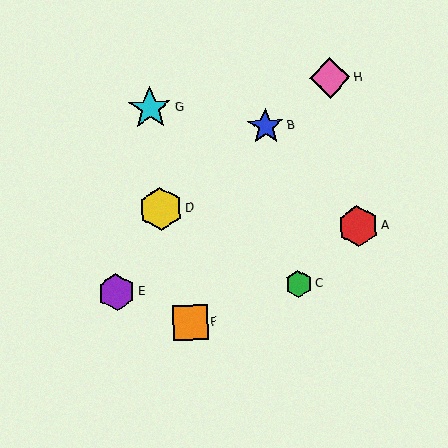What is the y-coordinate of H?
Object H is at y≈78.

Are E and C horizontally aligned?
Yes, both are at y≈292.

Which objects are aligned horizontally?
Objects C, E are aligned horizontally.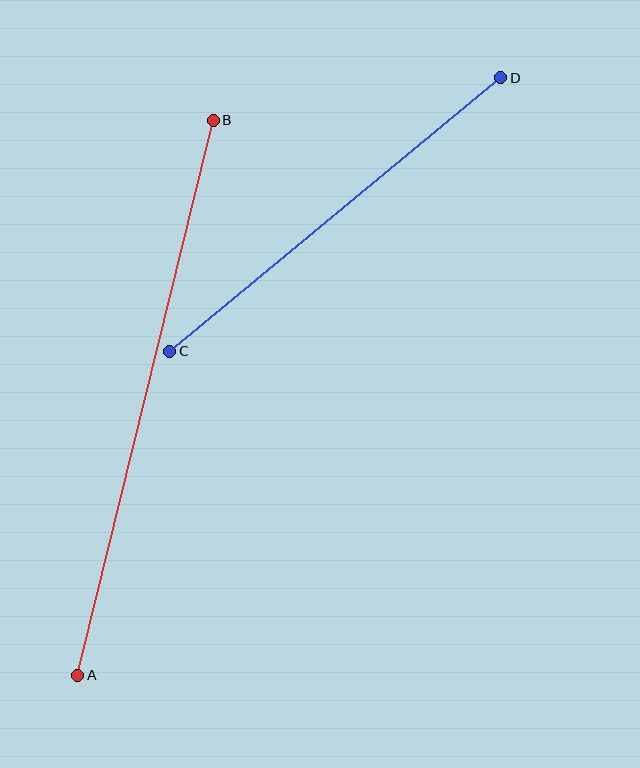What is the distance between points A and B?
The distance is approximately 572 pixels.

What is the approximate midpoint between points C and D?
The midpoint is at approximately (335, 215) pixels.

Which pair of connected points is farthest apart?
Points A and B are farthest apart.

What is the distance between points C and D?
The distance is approximately 429 pixels.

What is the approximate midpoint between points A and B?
The midpoint is at approximately (146, 398) pixels.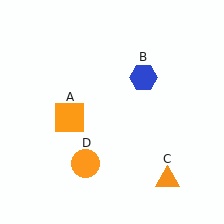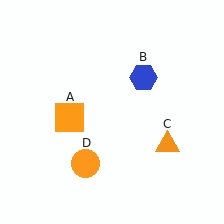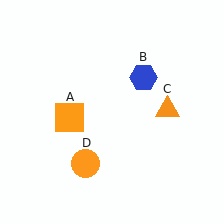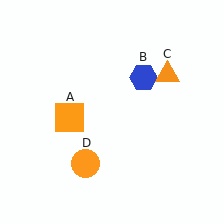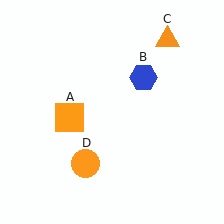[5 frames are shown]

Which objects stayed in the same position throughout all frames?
Orange square (object A) and blue hexagon (object B) and orange circle (object D) remained stationary.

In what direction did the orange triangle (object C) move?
The orange triangle (object C) moved up.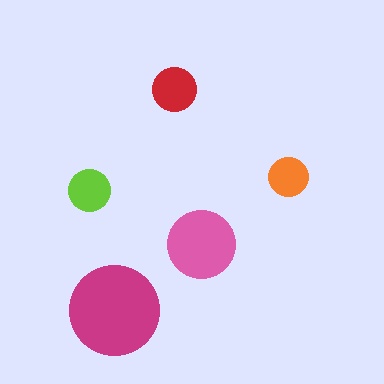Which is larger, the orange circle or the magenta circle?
The magenta one.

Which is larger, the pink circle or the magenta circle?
The magenta one.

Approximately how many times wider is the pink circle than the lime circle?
About 1.5 times wider.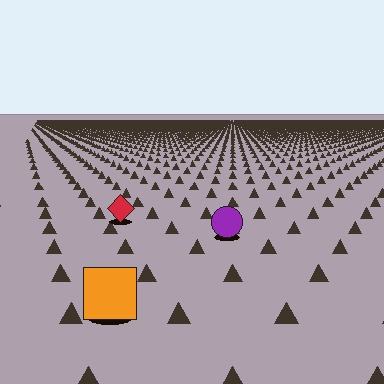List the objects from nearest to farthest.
From nearest to farthest: the orange square, the purple circle, the red diamond.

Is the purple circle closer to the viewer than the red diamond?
Yes. The purple circle is closer — you can tell from the texture gradient: the ground texture is coarser near it.